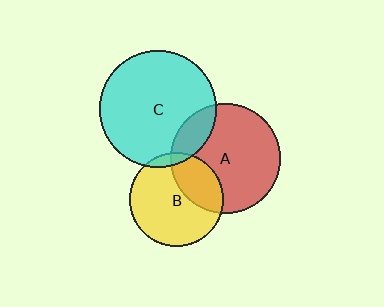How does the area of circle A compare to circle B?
Approximately 1.4 times.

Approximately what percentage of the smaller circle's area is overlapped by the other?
Approximately 15%.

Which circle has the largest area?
Circle C (cyan).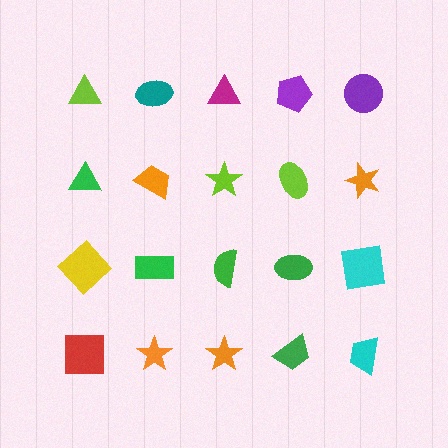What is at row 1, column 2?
A teal ellipse.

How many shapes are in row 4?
5 shapes.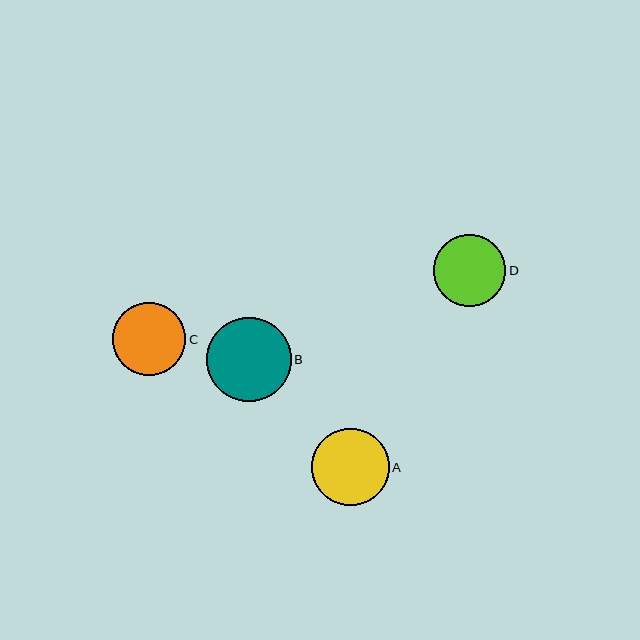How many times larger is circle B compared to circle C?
Circle B is approximately 1.2 times the size of circle C.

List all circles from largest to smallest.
From largest to smallest: B, A, C, D.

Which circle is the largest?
Circle B is the largest with a size of approximately 84 pixels.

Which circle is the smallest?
Circle D is the smallest with a size of approximately 73 pixels.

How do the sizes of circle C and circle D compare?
Circle C and circle D are approximately the same size.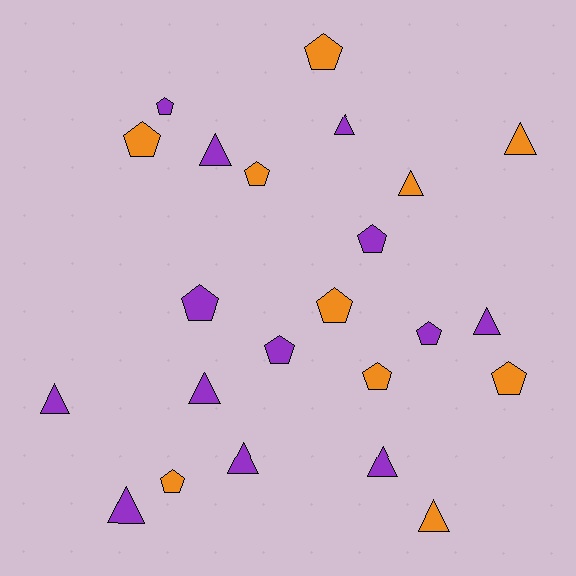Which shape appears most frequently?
Pentagon, with 12 objects.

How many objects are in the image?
There are 23 objects.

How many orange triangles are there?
There are 3 orange triangles.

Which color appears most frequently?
Purple, with 13 objects.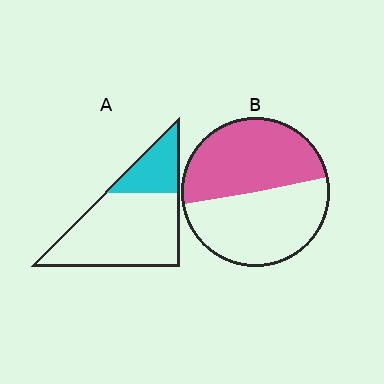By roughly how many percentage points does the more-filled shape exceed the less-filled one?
By roughly 25 percentage points (B over A).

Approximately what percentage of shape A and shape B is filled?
A is approximately 25% and B is approximately 50%.